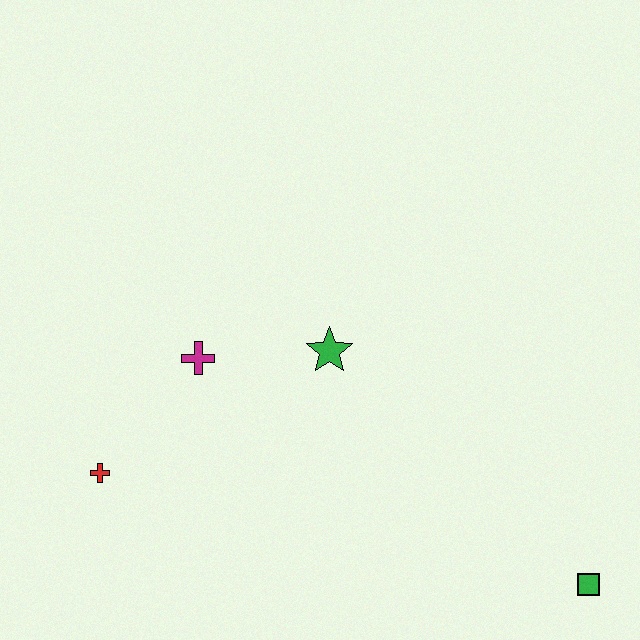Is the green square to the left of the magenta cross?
No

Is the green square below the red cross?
Yes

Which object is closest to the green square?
The green star is closest to the green square.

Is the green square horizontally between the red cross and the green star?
No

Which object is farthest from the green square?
The red cross is farthest from the green square.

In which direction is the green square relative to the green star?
The green square is to the right of the green star.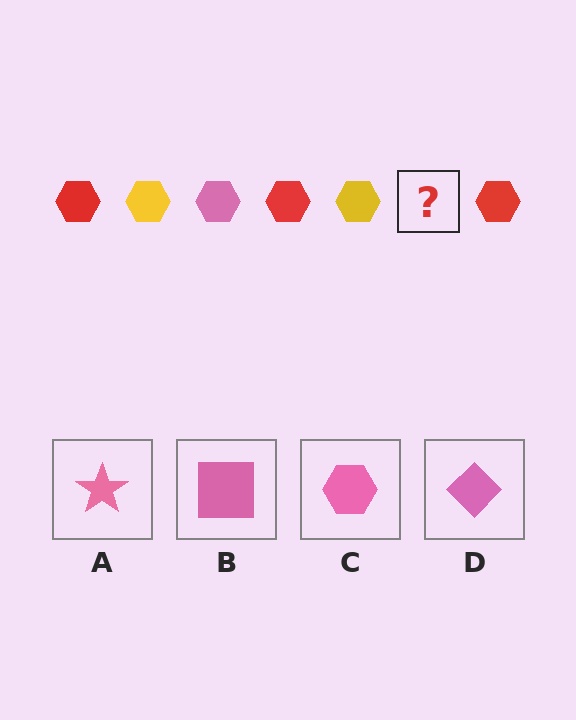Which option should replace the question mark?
Option C.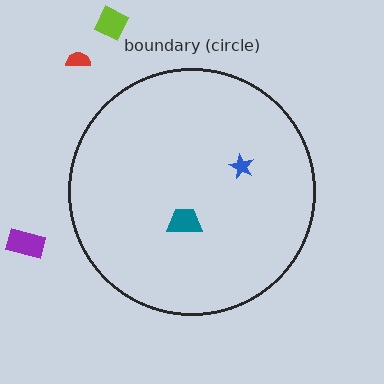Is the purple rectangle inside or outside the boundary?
Outside.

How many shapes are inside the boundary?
2 inside, 3 outside.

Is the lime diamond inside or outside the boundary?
Outside.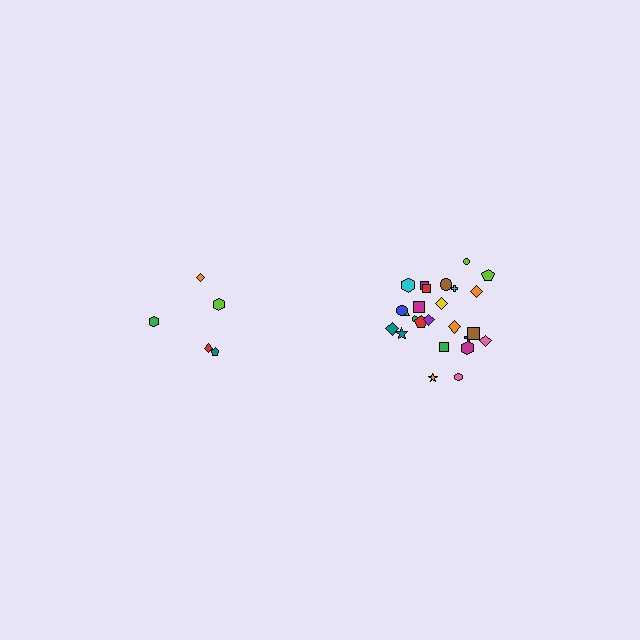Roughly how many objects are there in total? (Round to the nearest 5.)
Roughly 30 objects in total.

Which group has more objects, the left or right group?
The right group.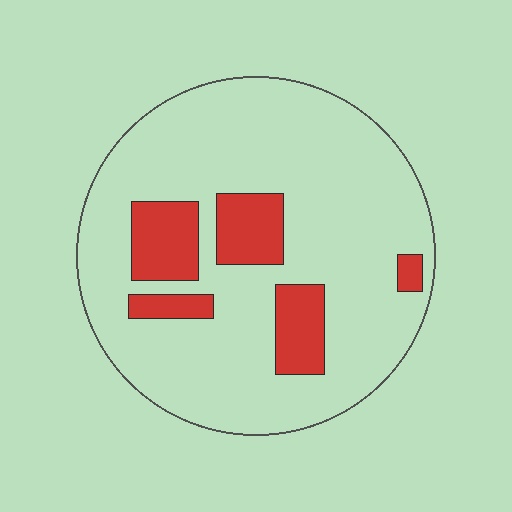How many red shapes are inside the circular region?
5.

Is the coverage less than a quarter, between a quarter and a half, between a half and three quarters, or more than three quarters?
Less than a quarter.